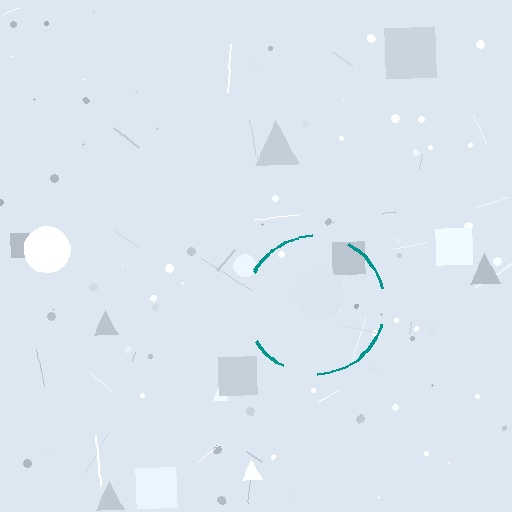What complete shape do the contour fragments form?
The contour fragments form a circle.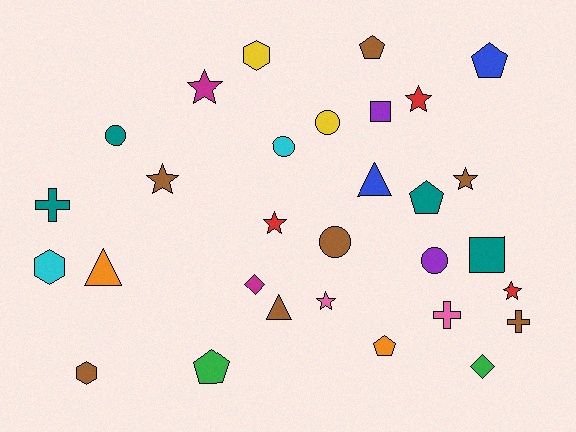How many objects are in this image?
There are 30 objects.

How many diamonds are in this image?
There are 2 diamonds.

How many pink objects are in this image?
There are 2 pink objects.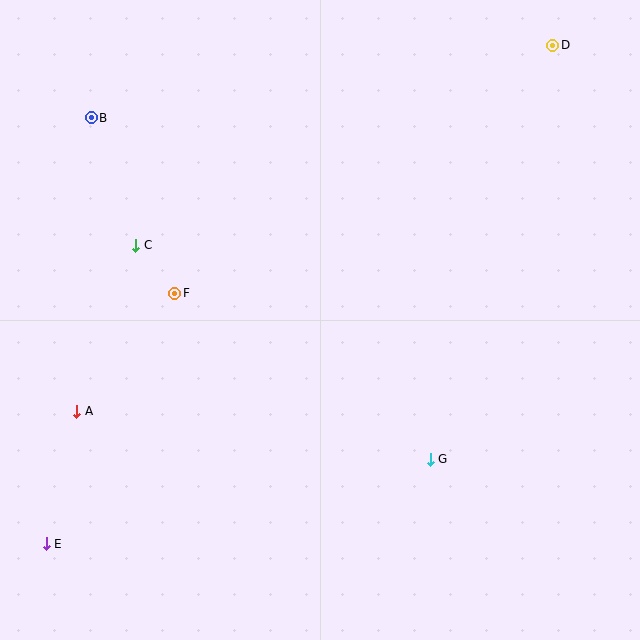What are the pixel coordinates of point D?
Point D is at (553, 45).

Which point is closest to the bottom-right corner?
Point G is closest to the bottom-right corner.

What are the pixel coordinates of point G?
Point G is at (430, 459).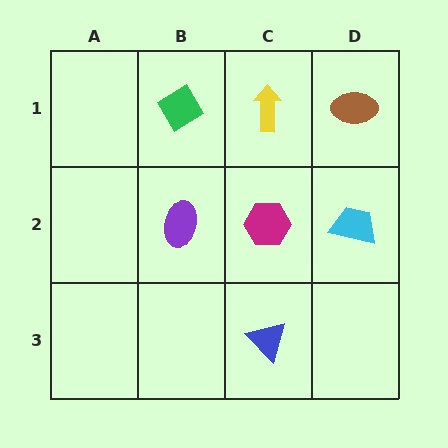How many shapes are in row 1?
3 shapes.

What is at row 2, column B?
A purple ellipse.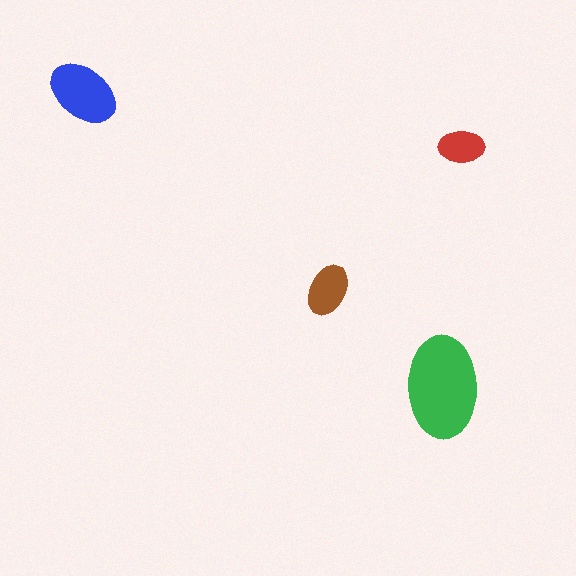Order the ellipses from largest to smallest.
the green one, the blue one, the brown one, the red one.